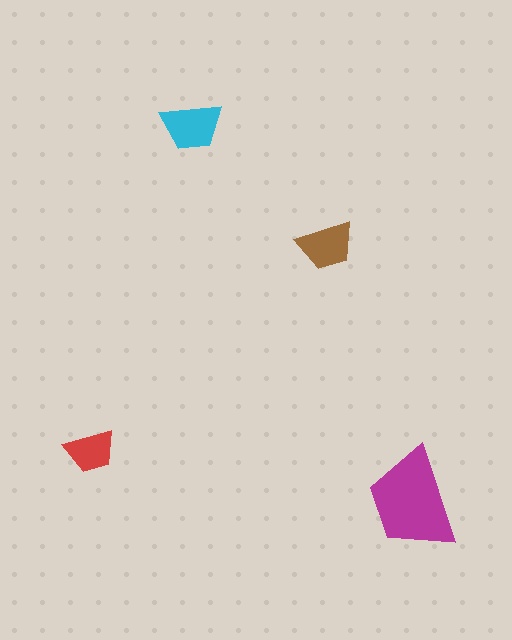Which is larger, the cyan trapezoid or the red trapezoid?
The cyan one.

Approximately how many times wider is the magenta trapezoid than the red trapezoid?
About 2 times wider.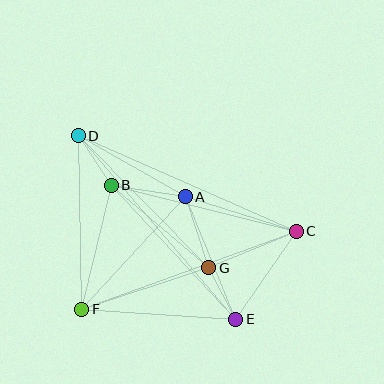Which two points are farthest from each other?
Points D and E are farthest from each other.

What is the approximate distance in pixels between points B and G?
The distance between B and G is approximately 128 pixels.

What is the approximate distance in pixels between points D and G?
The distance between D and G is approximately 186 pixels.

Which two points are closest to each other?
Points E and G are closest to each other.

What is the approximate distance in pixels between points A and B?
The distance between A and B is approximately 75 pixels.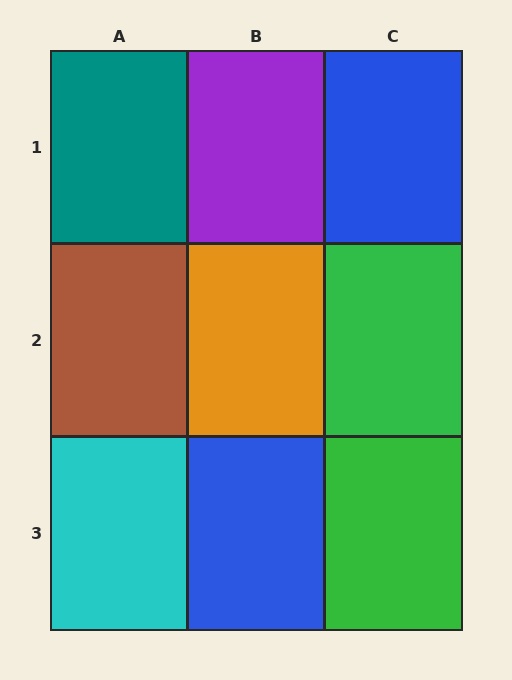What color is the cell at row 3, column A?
Cyan.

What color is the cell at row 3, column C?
Green.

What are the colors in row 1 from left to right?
Teal, purple, blue.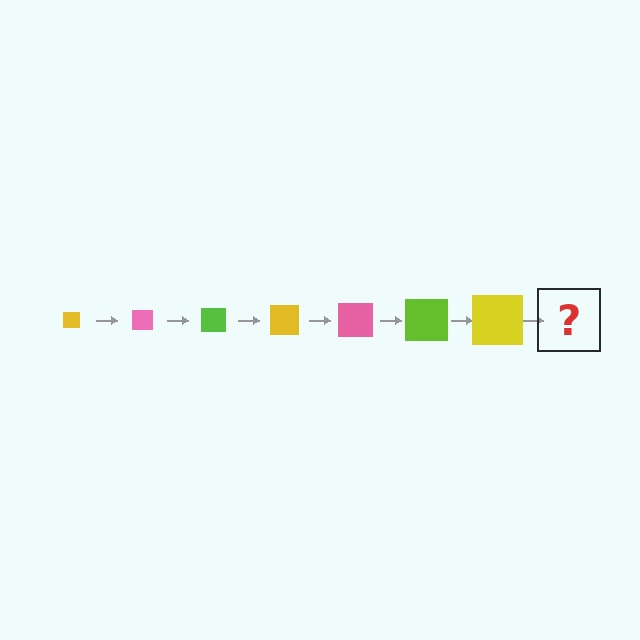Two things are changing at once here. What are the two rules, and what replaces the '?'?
The two rules are that the square grows larger each step and the color cycles through yellow, pink, and lime. The '?' should be a pink square, larger than the previous one.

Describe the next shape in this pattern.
It should be a pink square, larger than the previous one.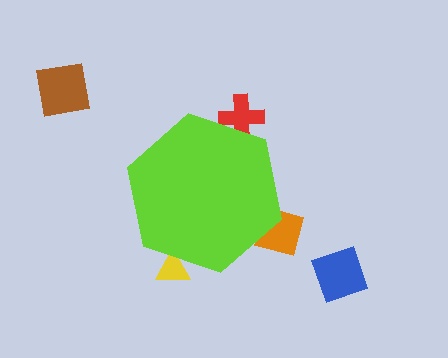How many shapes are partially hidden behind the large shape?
3 shapes are partially hidden.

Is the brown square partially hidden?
No, the brown square is fully visible.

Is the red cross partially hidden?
Yes, the red cross is partially hidden behind the lime hexagon.